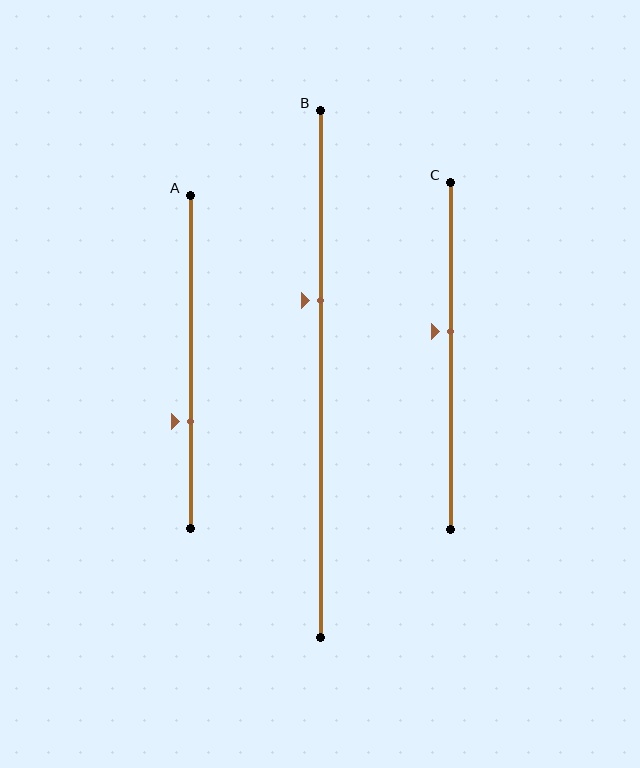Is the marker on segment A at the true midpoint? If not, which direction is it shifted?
No, the marker on segment A is shifted downward by about 18% of the segment length.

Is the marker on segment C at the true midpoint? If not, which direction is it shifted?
No, the marker on segment C is shifted upward by about 7% of the segment length.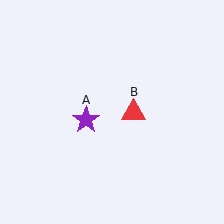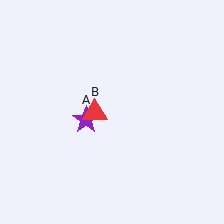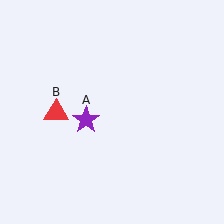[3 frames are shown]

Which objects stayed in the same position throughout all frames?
Purple star (object A) remained stationary.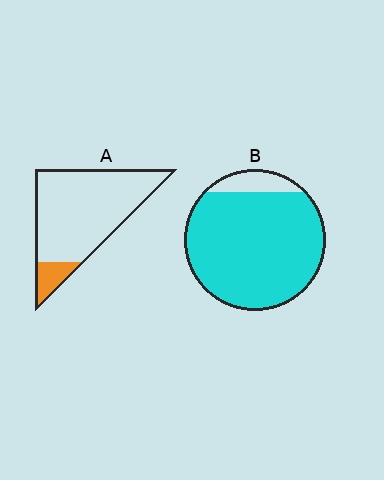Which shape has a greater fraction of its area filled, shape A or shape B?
Shape B.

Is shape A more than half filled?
No.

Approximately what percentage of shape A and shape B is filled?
A is approximately 10% and B is approximately 90%.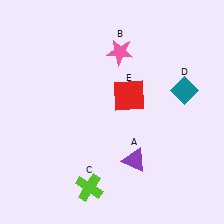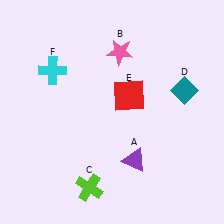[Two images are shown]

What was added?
A cyan cross (F) was added in Image 2.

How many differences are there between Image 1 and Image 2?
There is 1 difference between the two images.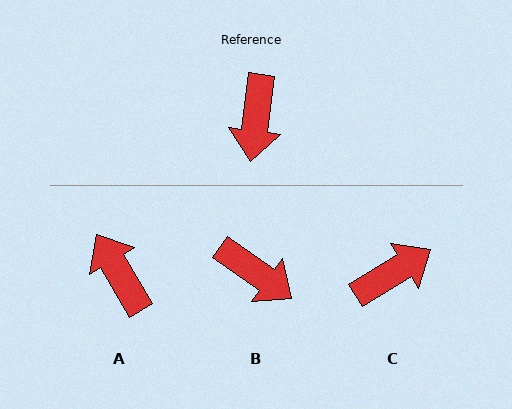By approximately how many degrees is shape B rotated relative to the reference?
Approximately 62 degrees counter-clockwise.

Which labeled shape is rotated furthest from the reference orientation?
A, about 143 degrees away.